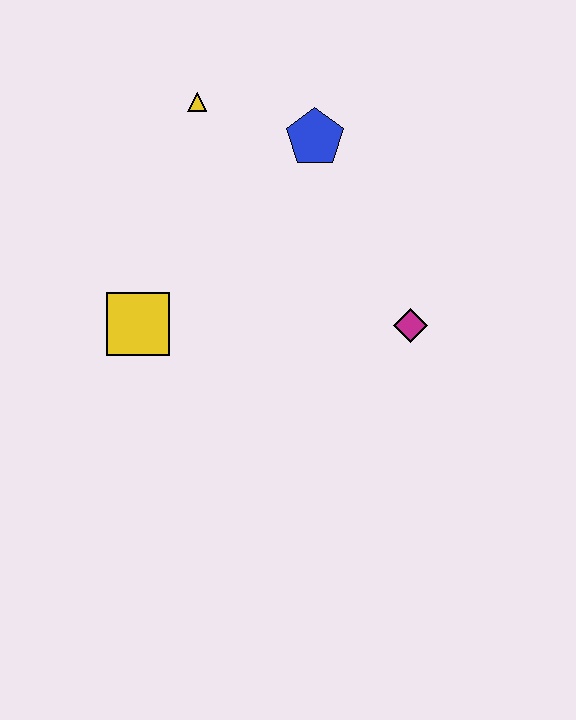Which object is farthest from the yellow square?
The magenta diamond is farthest from the yellow square.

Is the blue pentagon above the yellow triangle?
No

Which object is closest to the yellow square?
The yellow triangle is closest to the yellow square.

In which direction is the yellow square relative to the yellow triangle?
The yellow square is below the yellow triangle.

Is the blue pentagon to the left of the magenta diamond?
Yes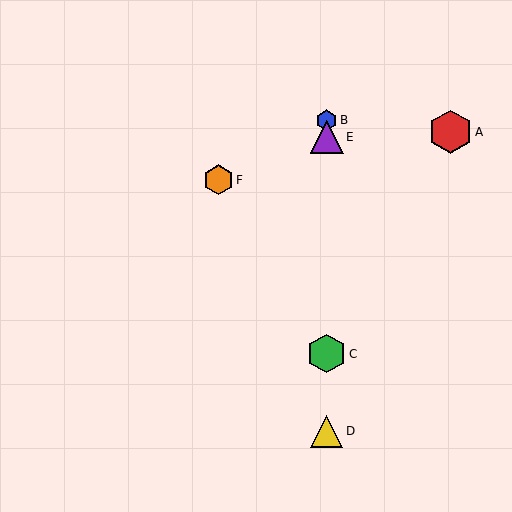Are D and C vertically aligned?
Yes, both are at x≈327.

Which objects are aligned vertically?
Objects B, C, D, E are aligned vertically.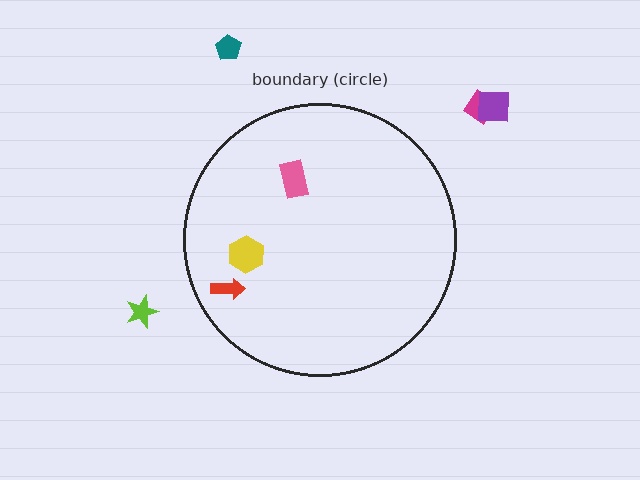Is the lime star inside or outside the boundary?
Outside.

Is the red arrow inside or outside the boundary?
Inside.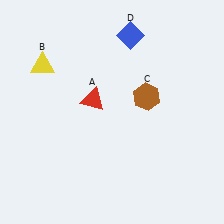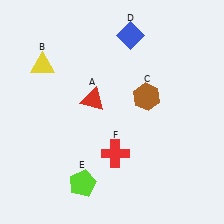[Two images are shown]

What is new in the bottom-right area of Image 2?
A red cross (F) was added in the bottom-right area of Image 2.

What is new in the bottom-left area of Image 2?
A lime pentagon (E) was added in the bottom-left area of Image 2.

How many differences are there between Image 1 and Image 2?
There are 2 differences between the two images.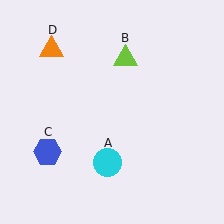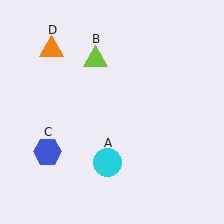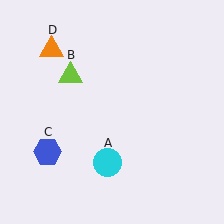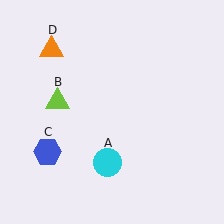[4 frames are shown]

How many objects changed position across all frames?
1 object changed position: lime triangle (object B).